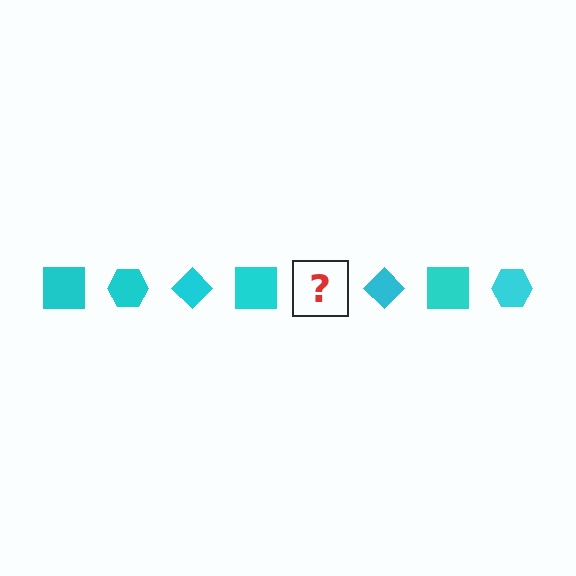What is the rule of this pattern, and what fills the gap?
The rule is that the pattern cycles through square, hexagon, diamond shapes in cyan. The gap should be filled with a cyan hexagon.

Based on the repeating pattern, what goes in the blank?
The blank should be a cyan hexagon.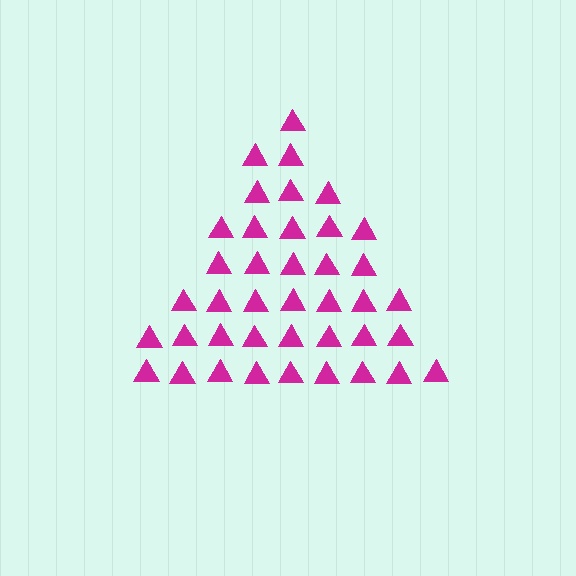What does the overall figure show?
The overall figure shows a triangle.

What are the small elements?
The small elements are triangles.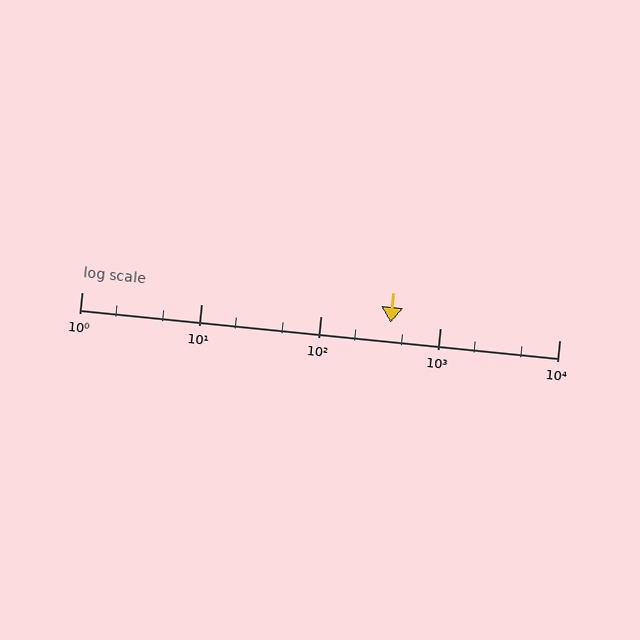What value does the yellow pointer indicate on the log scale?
The pointer indicates approximately 390.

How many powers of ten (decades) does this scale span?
The scale spans 4 decades, from 1 to 10000.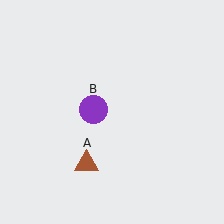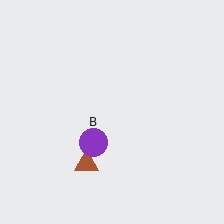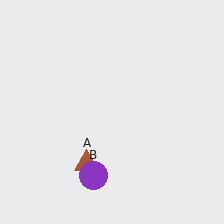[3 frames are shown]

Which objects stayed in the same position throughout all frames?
Brown triangle (object A) remained stationary.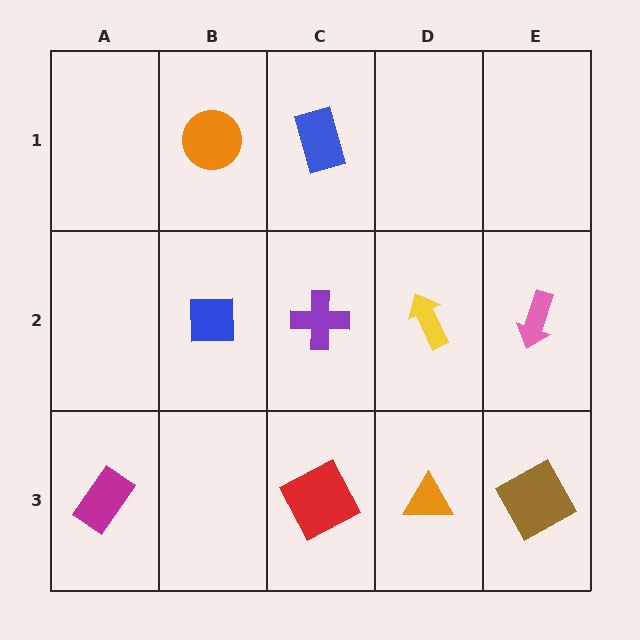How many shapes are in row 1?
2 shapes.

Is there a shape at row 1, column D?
No, that cell is empty.